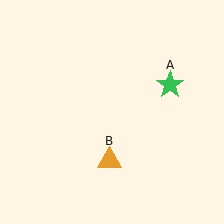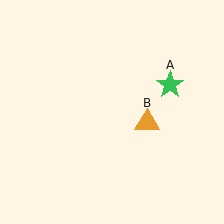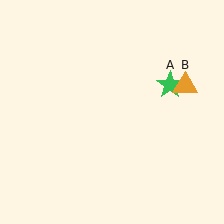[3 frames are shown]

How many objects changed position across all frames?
1 object changed position: orange triangle (object B).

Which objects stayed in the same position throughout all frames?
Green star (object A) remained stationary.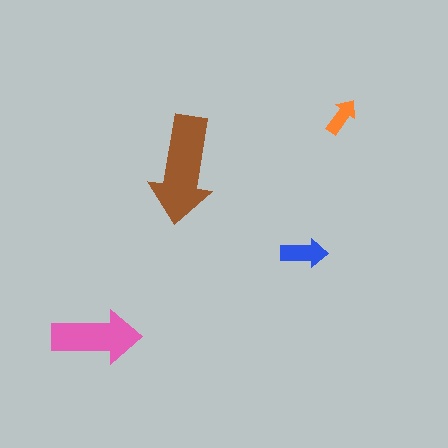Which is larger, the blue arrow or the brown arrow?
The brown one.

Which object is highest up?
The orange arrow is topmost.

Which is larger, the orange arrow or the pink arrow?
The pink one.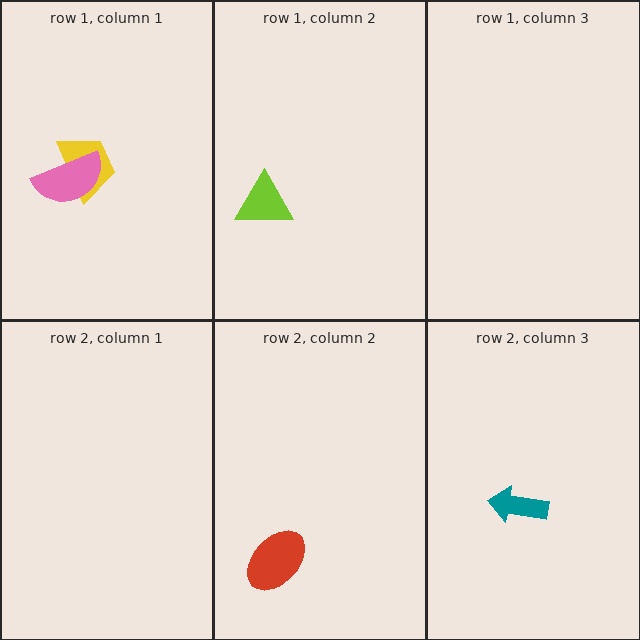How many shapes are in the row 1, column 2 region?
1.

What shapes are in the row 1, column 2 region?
The lime triangle.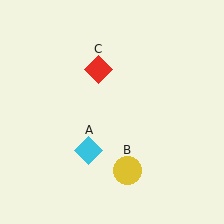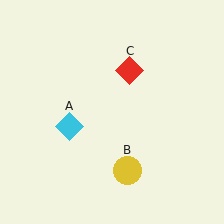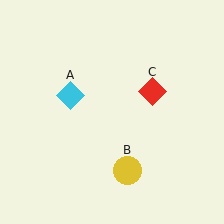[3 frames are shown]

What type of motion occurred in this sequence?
The cyan diamond (object A), red diamond (object C) rotated clockwise around the center of the scene.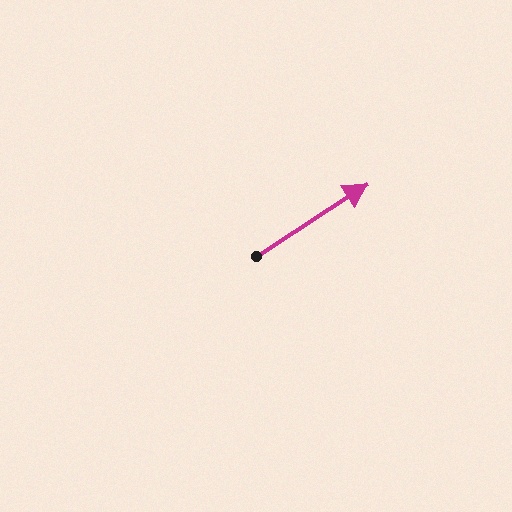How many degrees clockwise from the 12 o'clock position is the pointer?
Approximately 57 degrees.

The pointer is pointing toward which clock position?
Roughly 2 o'clock.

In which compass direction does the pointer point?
Northeast.